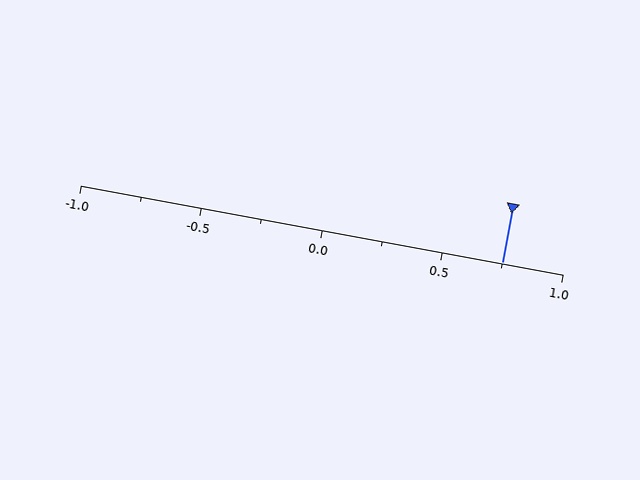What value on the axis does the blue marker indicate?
The marker indicates approximately 0.75.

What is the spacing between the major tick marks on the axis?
The major ticks are spaced 0.5 apart.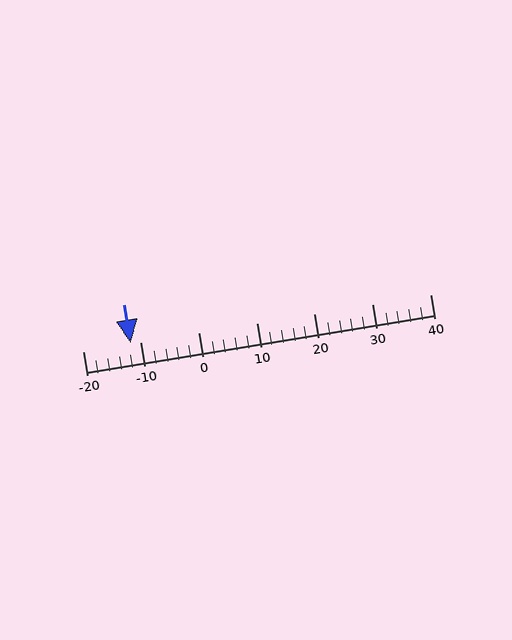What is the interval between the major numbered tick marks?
The major tick marks are spaced 10 units apart.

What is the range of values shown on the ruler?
The ruler shows values from -20 to 40.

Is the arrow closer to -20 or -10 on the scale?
The arrow is closer to -10.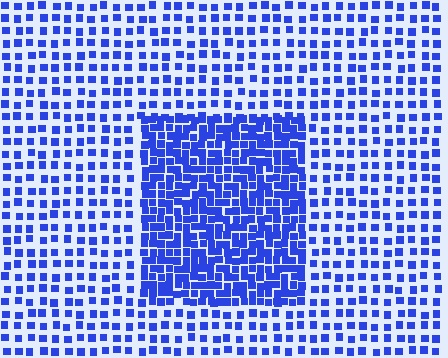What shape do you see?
I see a rectangle.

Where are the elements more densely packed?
The elements are more densely packed inside the rectangle boundary.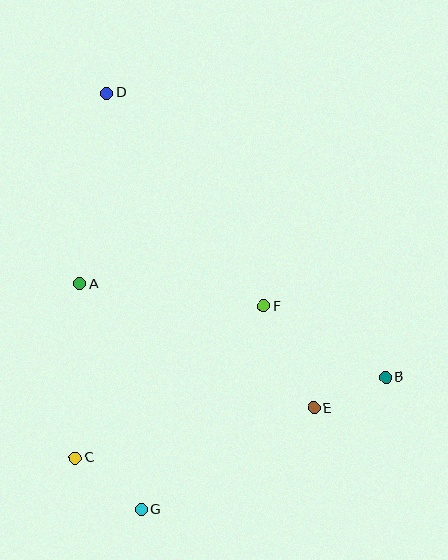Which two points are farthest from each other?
Points D and G are farthest from each other.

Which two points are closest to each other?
Points B and E are closest to each other.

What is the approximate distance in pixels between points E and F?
The distance between E and F is approximately 113 pixels.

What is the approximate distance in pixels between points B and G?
The distance between B and G is approximately 278 pixels.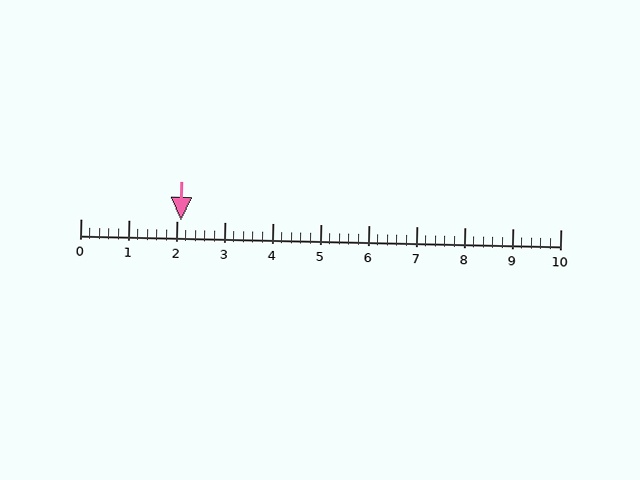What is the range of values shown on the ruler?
The ruler shows values from 0 to 10.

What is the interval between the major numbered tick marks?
The major tick marks are spaced 1 units apart.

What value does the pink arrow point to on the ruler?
The pink arrow points to approximately 2.1.